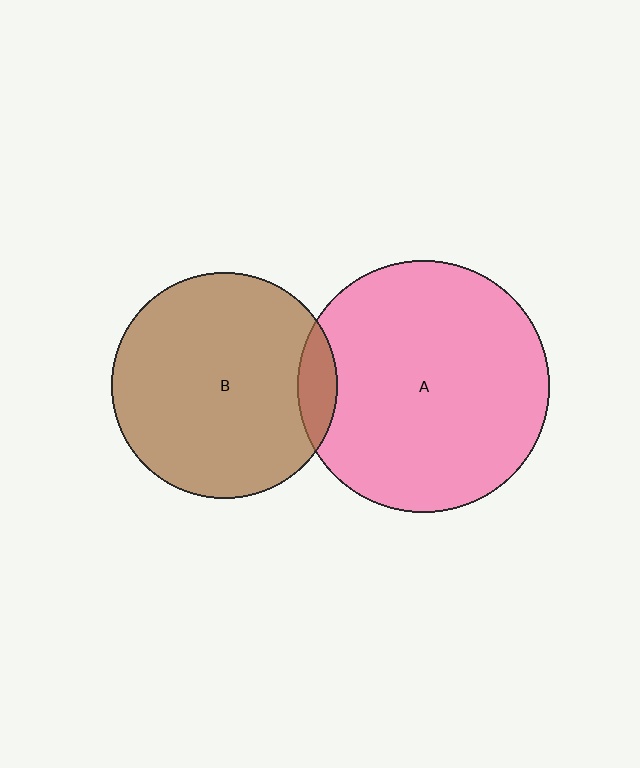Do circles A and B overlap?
Yes.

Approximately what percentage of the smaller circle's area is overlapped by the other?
Approximately 10%.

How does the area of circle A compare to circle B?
Approximately 1.2 times.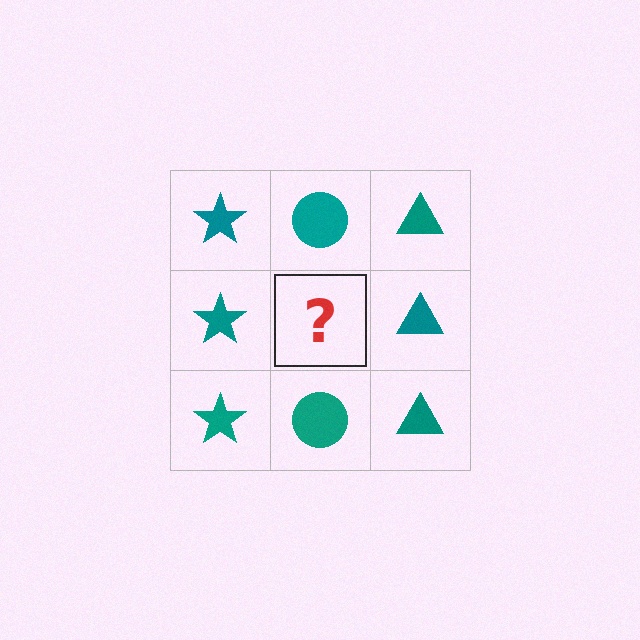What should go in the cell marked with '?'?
The missing cell should contain a teal circle.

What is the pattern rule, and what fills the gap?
The rule is that each column has a consistent shape. The gap should be filled with a teal circle.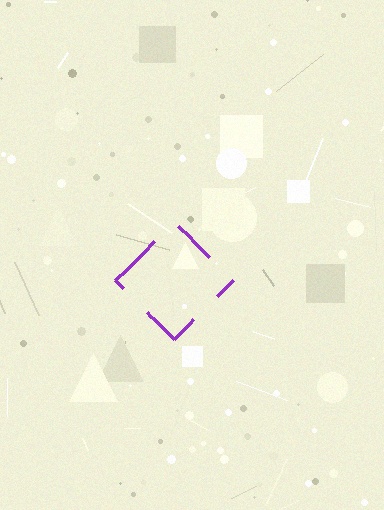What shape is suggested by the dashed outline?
The dashed outline suggests a diamond.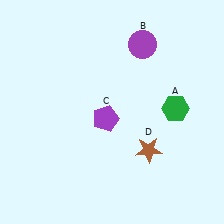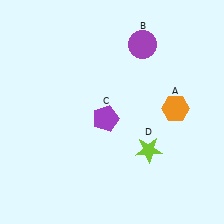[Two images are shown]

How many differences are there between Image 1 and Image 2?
There are 2 differences between the two images.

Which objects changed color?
A changed from green to orange. D changed from brown to lime.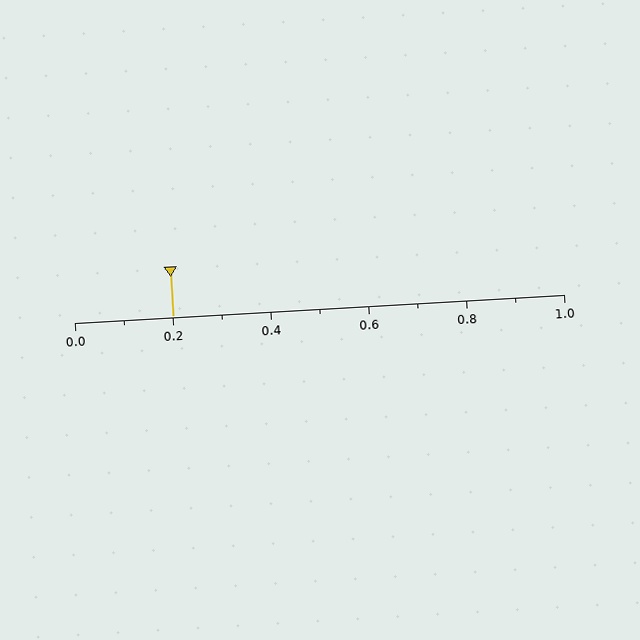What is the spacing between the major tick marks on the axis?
The major ticks are spaced 0.2 apart.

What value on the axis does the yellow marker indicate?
The marker indicates approximately 0.2.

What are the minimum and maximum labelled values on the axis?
The axis runs from 0.0 to 1.0.